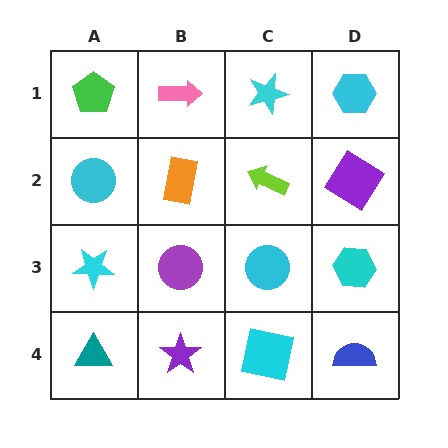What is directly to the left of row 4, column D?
A cyan square.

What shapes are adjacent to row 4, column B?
A purple circle (row 3, column B), a teal triangle (row 4, column A), a cyan square (row 4, column C).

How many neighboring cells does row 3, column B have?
4.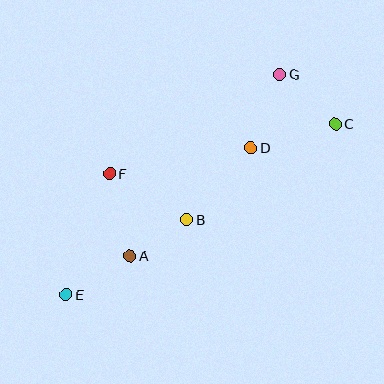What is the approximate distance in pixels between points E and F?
The distance between E and F is approximately 128 pixels.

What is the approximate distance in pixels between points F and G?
The distance between F and G is approximately 197 pixels.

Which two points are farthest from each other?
Points C and E are farthest from each other.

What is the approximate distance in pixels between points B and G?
The distance between B and G is approximately 172 pixels.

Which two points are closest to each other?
Points A and B are closest to each other.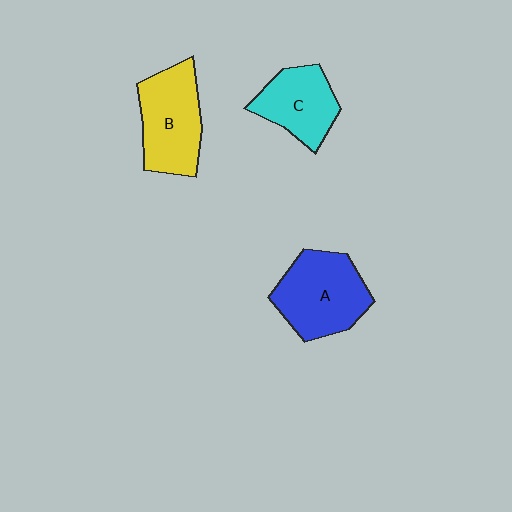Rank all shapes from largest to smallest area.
From largest to smallest: A (blue), B (yellow), C (cyan).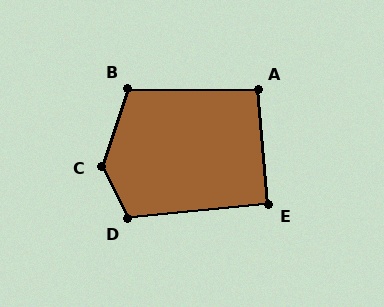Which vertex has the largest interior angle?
C, at approximately 135 degrees.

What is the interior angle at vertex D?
Approximately 111 degrees (obtuse).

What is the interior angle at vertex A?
Approximately 96 degrees (obtuse).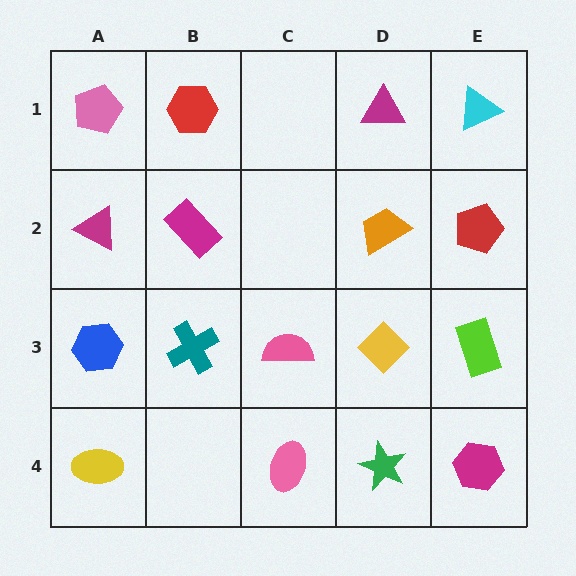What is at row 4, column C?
A pink ellipse.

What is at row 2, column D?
An orange trapezoid.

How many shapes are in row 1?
4 shapes.